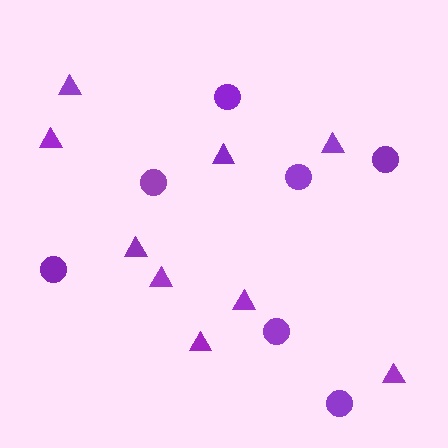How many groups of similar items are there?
There are 2 groups: one group of triangles (9) and one group of circles (7).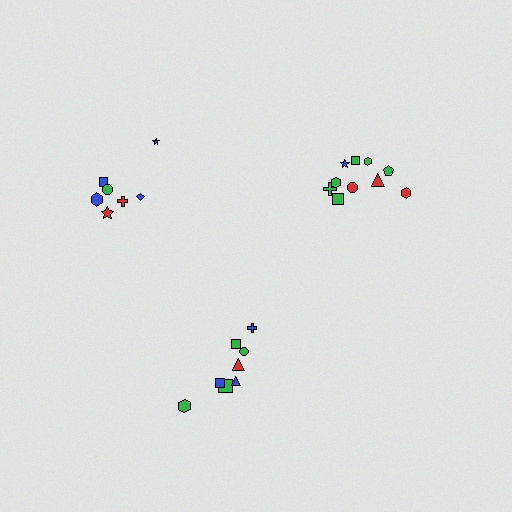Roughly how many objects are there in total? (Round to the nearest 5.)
Roughly 25 objects in total.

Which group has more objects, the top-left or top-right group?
The top-right group.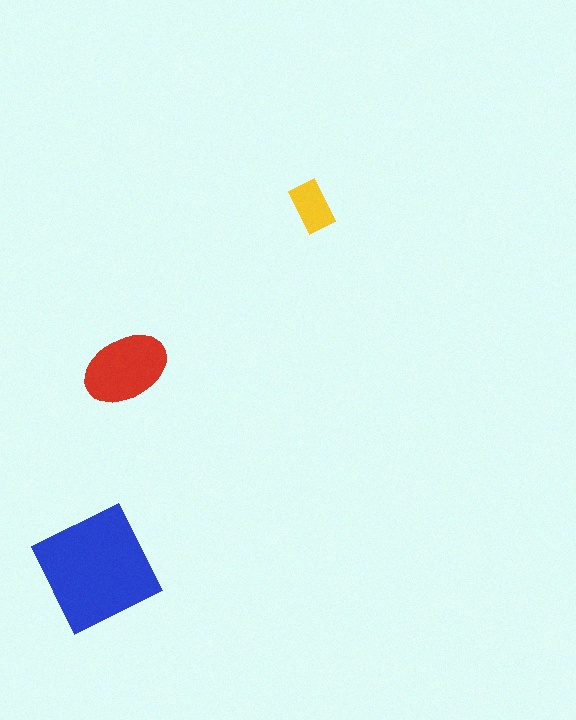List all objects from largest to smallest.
The blue square, the red ellipse, the yellow rectangle.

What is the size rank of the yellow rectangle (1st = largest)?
3rd.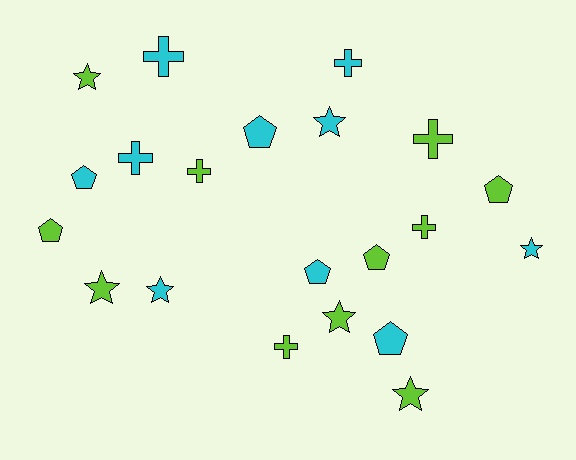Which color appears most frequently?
Lime, with 11 objects.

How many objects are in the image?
There are 21 objects.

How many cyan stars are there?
There are 3 cyan stars.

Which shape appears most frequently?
Cross, with 7 objects.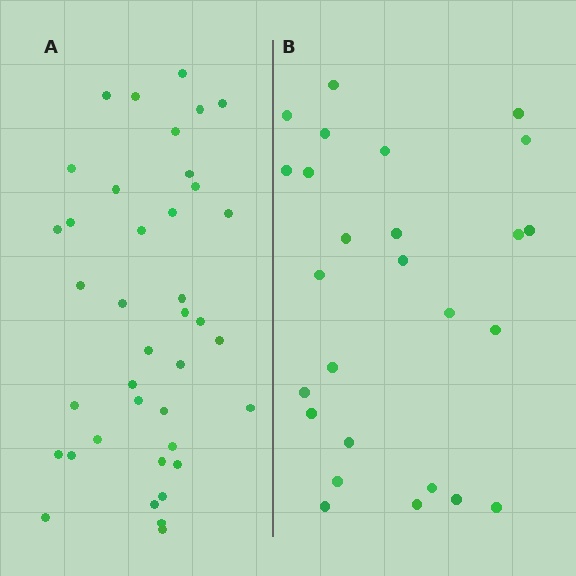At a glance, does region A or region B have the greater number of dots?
Region A (the left region) has more dots.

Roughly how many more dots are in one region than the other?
Region A has approximately 15 more dots than region B.